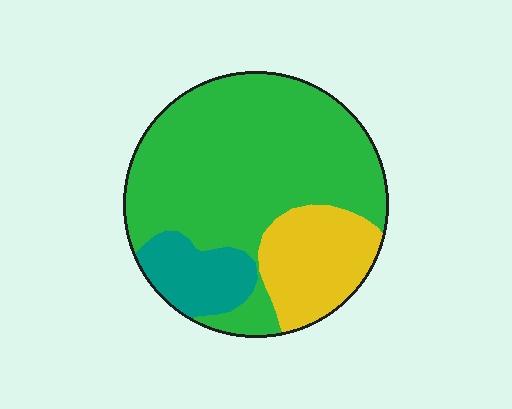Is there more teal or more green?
Green.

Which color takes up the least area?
Teal, at roughly 15%.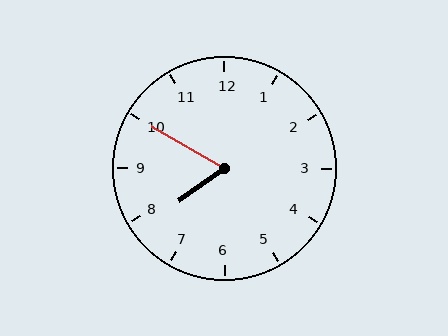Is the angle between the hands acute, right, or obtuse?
It is acute.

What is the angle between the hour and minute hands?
Approximately 65 degrees.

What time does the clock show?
7:50.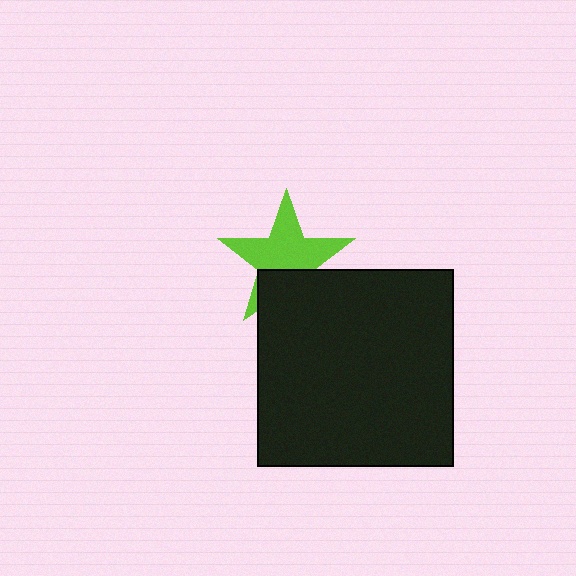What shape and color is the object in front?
The object in front is a black square.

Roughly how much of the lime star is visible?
Most of it is visible (roughly 68%).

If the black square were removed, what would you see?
You would see the complete lime star.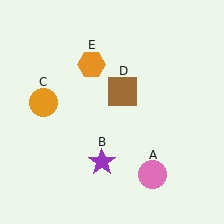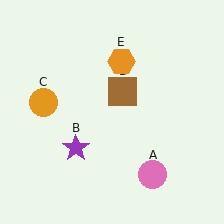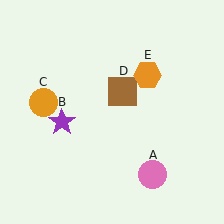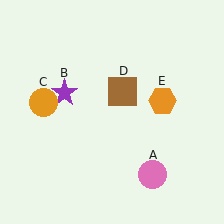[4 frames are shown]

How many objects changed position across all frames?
2 objects changed position: purple star (object B), orange hexagon (object E).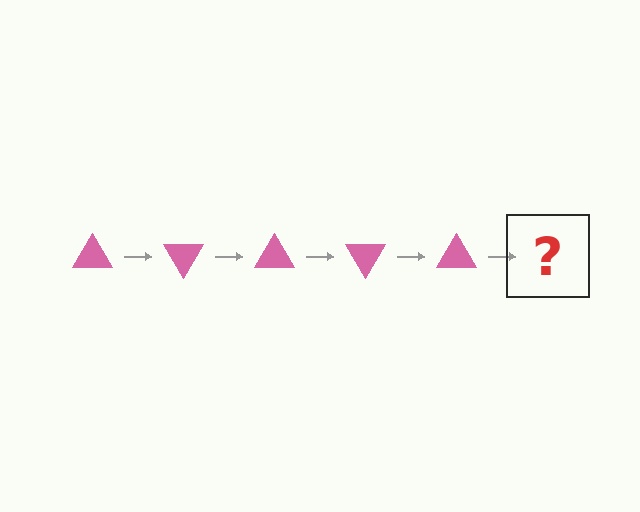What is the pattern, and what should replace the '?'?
The pattern is that the triangle rotates 60 degrees each step. The '?' should be a pink triangle rotated 300 degrees.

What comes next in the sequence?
The next element should be a pink triangle rotated 300 degrees.